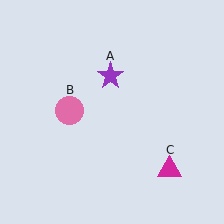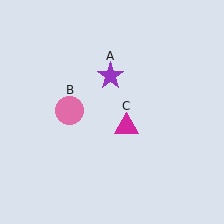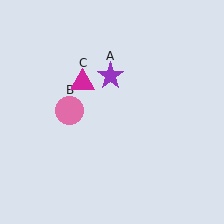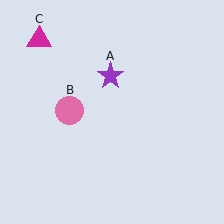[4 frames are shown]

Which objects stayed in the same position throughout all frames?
Purple star (object A) and pink circle (object B) remained stationary.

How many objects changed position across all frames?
1 object changed position: magenta triangle (object C).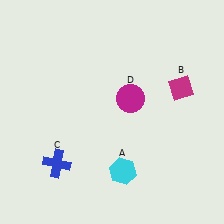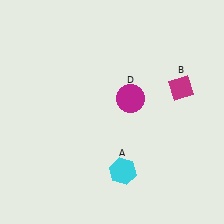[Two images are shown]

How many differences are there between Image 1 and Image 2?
There is 1 difference between the two images.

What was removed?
The blue cross (C) was removed in Image 2.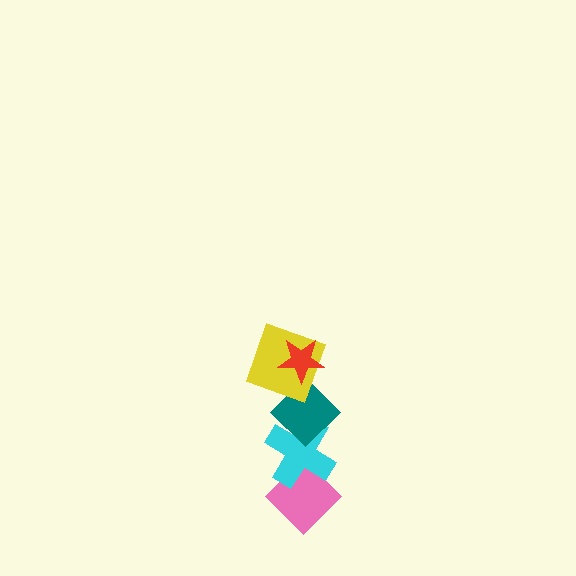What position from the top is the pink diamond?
The pink diamond is 5th from the top.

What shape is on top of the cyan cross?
The teal diamond is on top of the cyan cross.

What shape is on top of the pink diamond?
The cyan cross is on top of the pink diamond.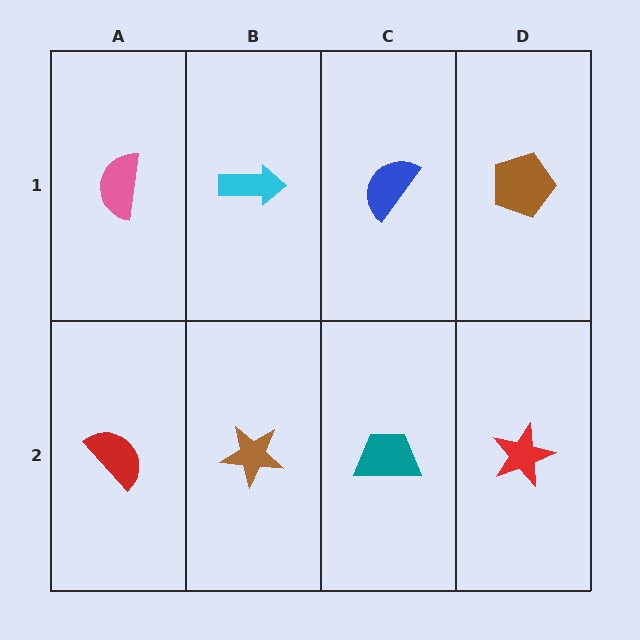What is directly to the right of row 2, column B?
A teal trapezoid.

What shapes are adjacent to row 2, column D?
A brown pentagon (row 1, column D), a teal trapezoid (row 2, column C).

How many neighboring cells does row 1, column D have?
2.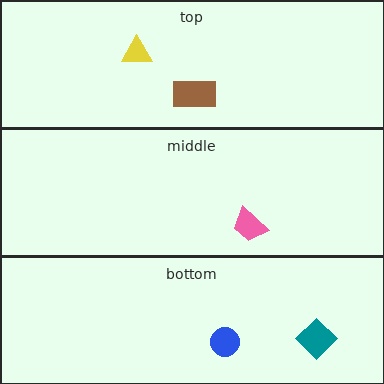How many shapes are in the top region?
2.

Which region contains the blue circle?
The bottom region.